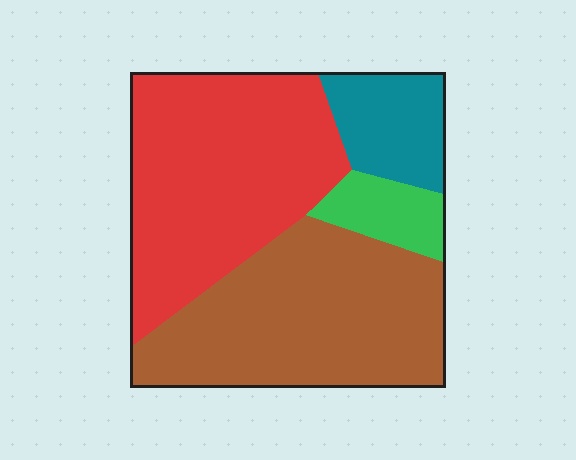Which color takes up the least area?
Green, at roughly 10%.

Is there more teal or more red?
Red.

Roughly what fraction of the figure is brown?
Brown covers 40% of the figure.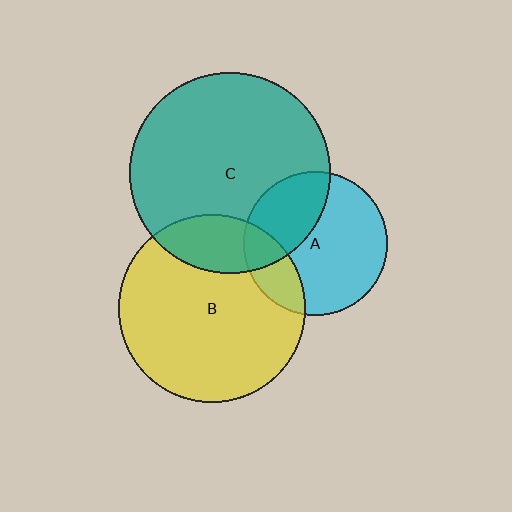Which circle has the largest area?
Circle C (teal).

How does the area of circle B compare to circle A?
Approximately 1.7 times.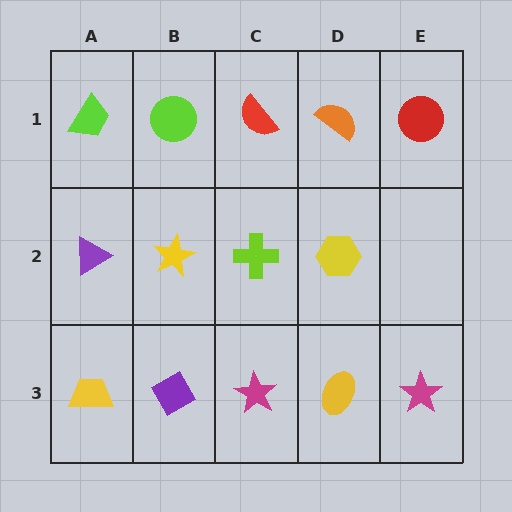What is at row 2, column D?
A yellow hexagon.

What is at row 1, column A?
A lime trapezoid.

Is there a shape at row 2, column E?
No, that cell is empty.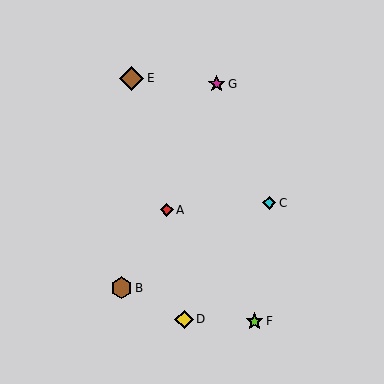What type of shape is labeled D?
Shape D is a yellow diamond.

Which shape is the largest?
The brown diamond (labeled E) is the largest.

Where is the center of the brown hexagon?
The center of the brown hexagon is at (121, 288).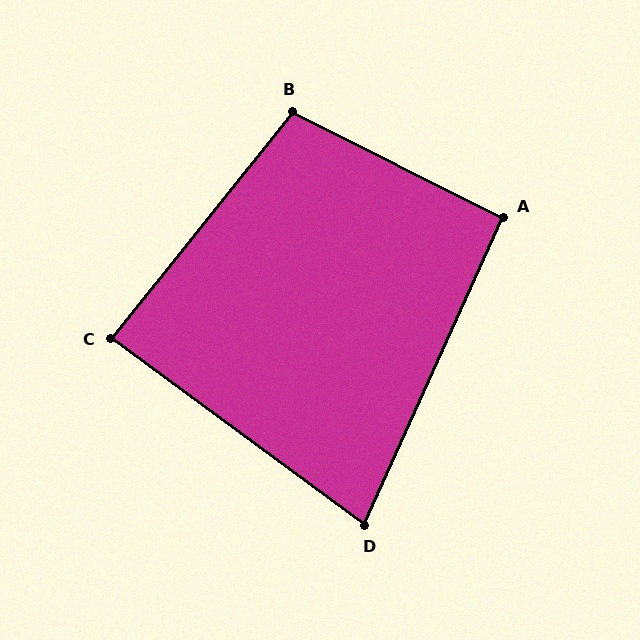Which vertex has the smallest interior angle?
D, at approximately 78 degrees.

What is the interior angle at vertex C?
Approximately 88 degrees (approximately right).